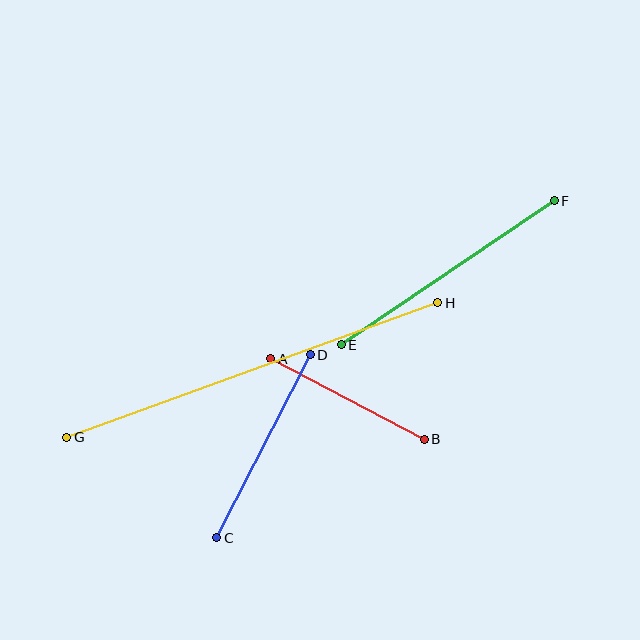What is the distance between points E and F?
The distance is approximately 257 pixels.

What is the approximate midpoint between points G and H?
The midpoint is at approximately (252, 370) pixels.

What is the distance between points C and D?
The distance is approximately 205 pixels.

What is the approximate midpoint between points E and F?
The midpoint is at approximately (448, 273) pixels.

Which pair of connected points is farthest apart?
Points G and H are farthest apart.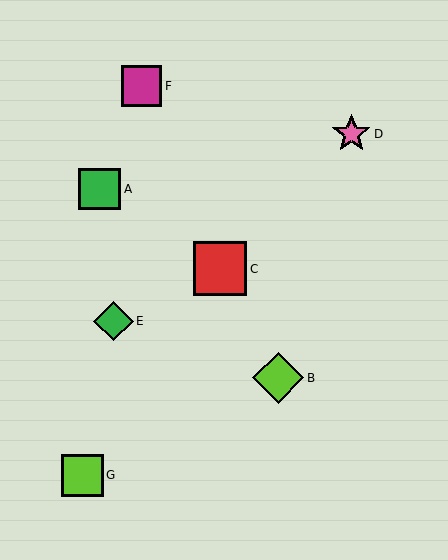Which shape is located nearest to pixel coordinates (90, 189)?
The green square (labeled A) at (100, 189) is nearest to that location.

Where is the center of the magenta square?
The center of the magenta square is at (142, 86).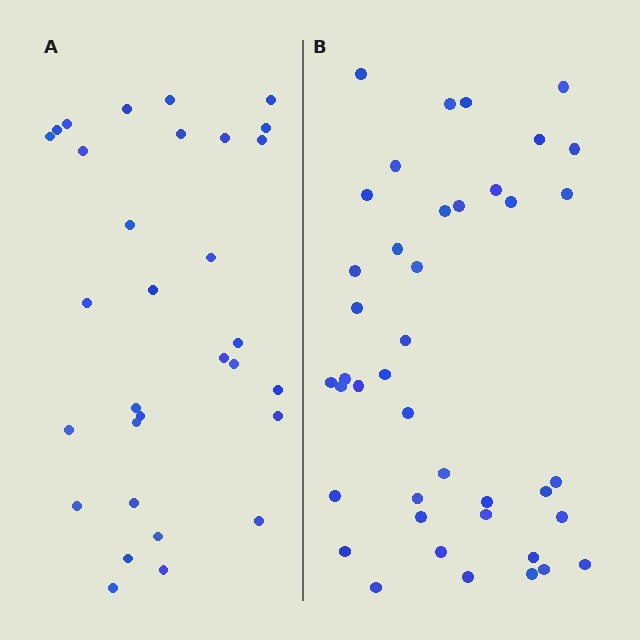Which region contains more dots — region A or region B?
Region B (the right region) has more dots.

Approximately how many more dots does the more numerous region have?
Region B has roughly 10 or so more dots than region A.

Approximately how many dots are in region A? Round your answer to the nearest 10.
About 30 dots. (The exact count is 31, which rounds to 30.)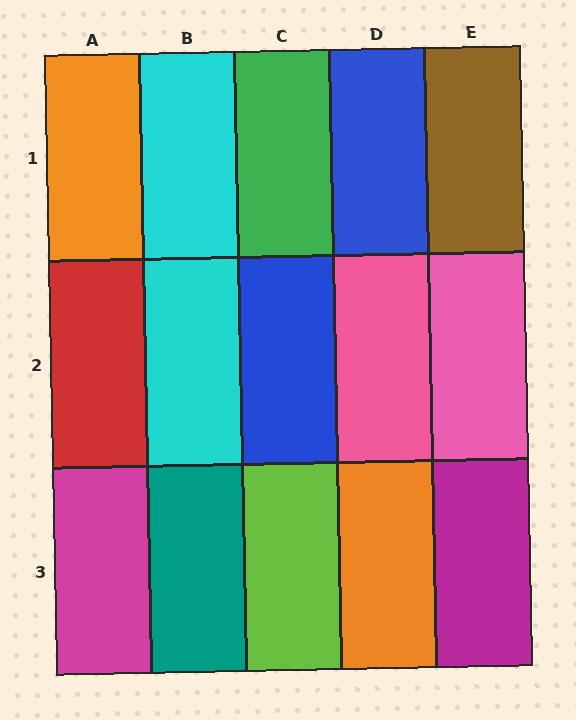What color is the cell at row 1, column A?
Orange.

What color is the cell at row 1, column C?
Green.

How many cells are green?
1 cell is green.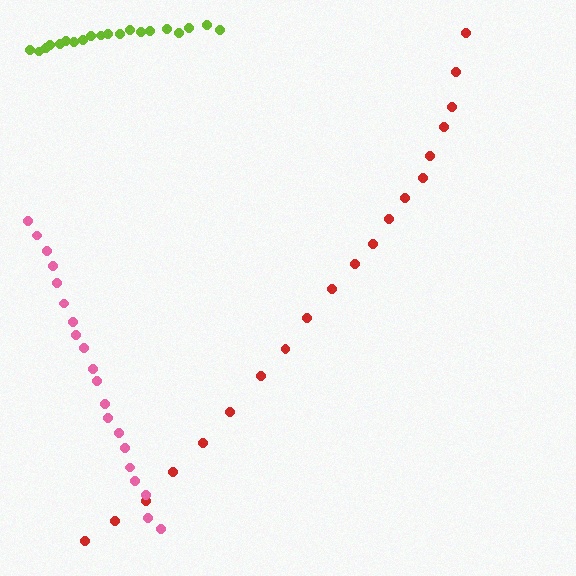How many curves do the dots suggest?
There are 3 distinct paths.